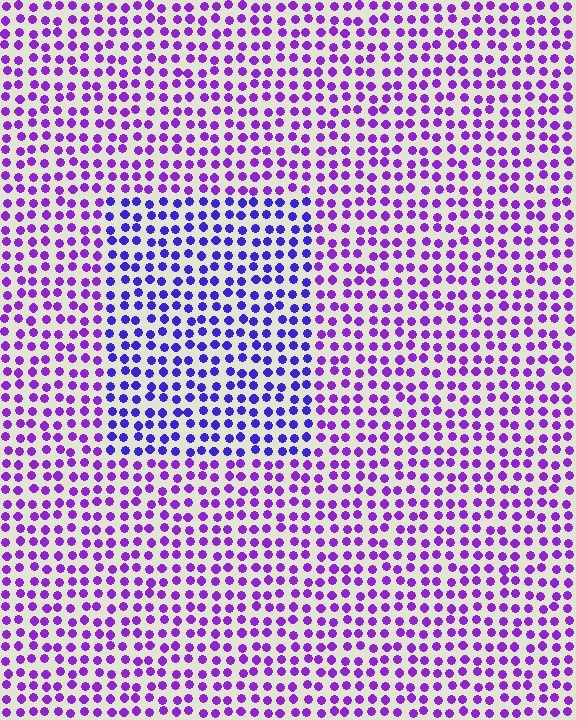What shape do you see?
I see a rectangle.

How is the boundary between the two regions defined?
The boundary is defined purely by a slight shift in hue (about 31 degrees). Spacing, size, and orientation are identical on both sides.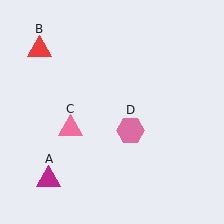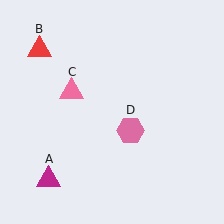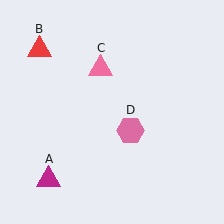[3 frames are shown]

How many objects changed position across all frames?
1 object changed position: pink triangle (object C).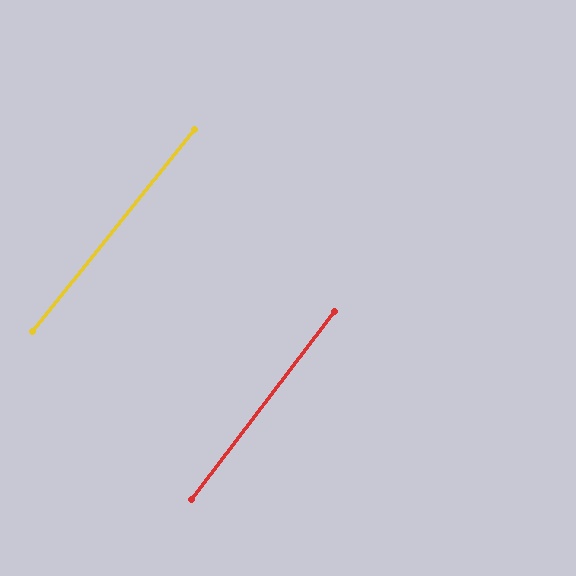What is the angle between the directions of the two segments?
Approximately 1 degree.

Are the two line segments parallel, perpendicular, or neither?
Parallel — their directions differ by only 1.5°.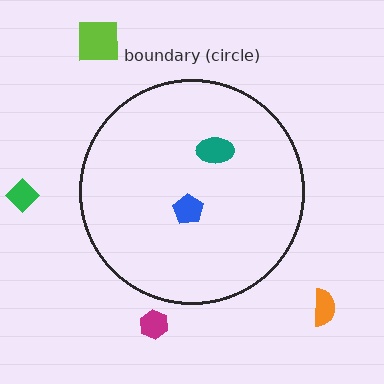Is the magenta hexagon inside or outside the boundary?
Outside.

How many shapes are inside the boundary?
2 inside, 4 outside.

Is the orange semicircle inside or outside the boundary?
Outside.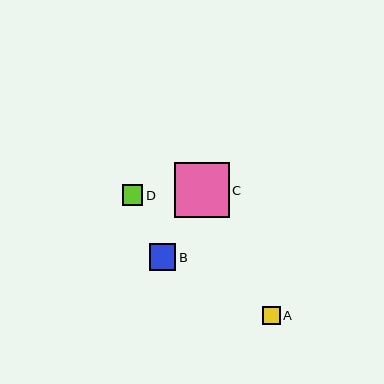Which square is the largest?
Square C is the largest with a size of approximately 55 pixels.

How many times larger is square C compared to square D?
Square C is approximately 2.7 times the size of square D.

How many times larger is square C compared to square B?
Square C is approximately 2.0 times the size of square B.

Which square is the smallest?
Square A is the smallest with a size of approximately 18 pixels.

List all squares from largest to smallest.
From largest to smallest: C, B, D, A.